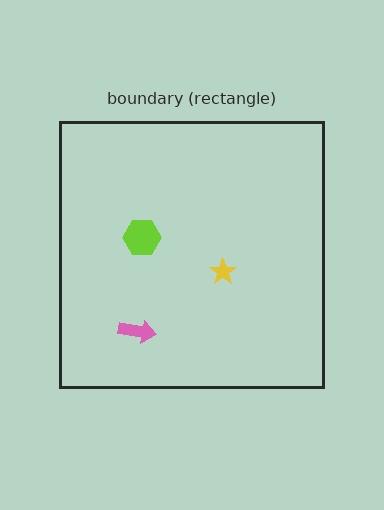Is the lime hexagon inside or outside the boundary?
Inside.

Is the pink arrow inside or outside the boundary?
Inside.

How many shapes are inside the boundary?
3 inside, 0 outside.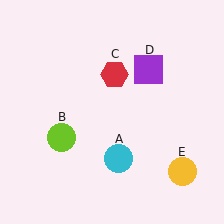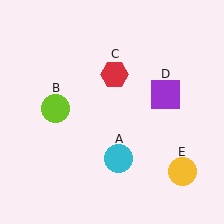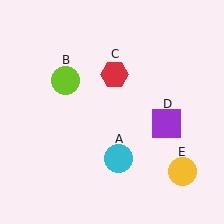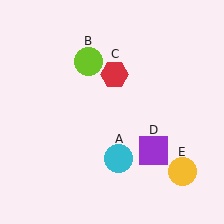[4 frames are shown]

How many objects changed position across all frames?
2 objects changed position: lime circle (object B), purple square (object D).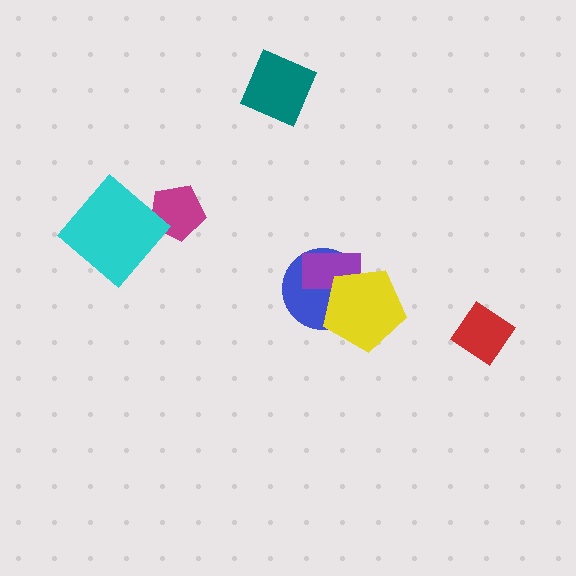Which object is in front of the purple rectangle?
The yellow pentagon is in front of the purple rectangle.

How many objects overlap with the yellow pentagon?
2 objects overlap with the yellow pentagon.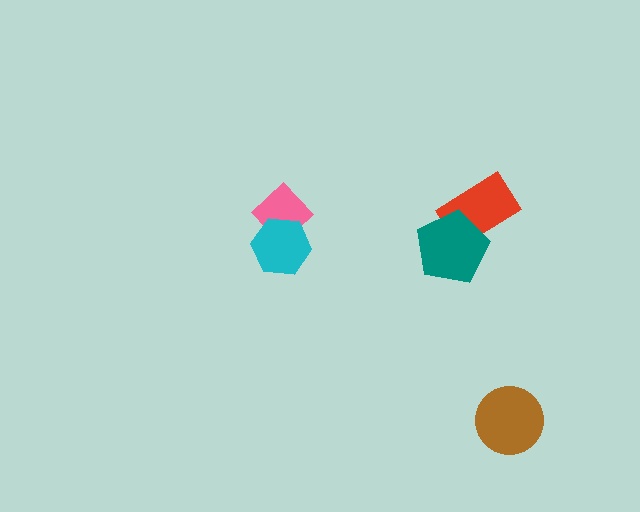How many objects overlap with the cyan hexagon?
1 object overlaps with the cyan hexagon.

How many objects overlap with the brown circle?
0 objects overlap with the brown circle.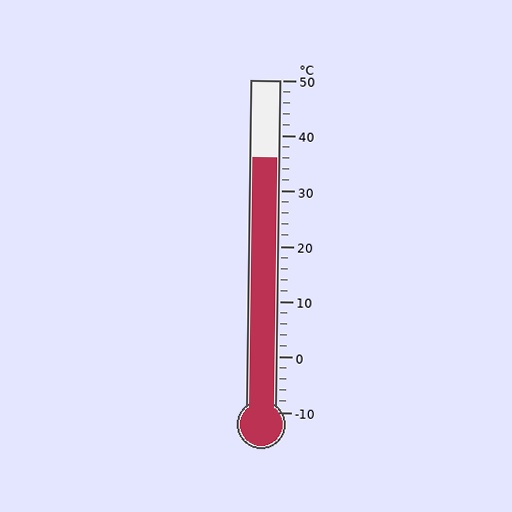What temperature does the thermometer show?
The thermometer shows approximately 36°C.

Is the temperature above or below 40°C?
The temperature is below 40°C.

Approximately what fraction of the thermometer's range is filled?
The thermometer is filled to approximately 75% of its range.